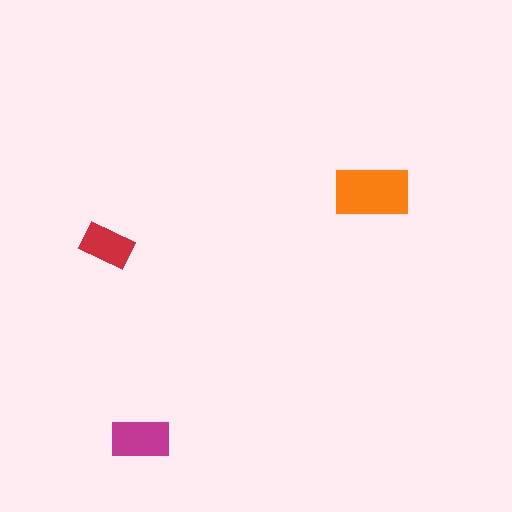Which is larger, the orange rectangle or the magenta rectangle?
The orange one.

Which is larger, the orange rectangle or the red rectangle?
The orange one.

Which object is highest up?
The orange rectangle is topmost.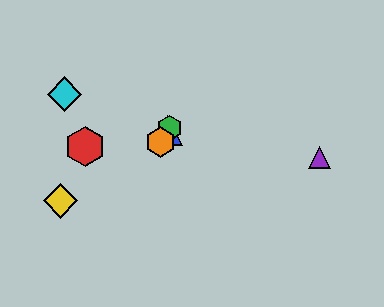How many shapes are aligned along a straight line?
3 shapes (the blue triangle, the green hexagon, the orange hexagon) are aligned along a straight line.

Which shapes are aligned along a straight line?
The blue triangle, the green hexagon, the orange hexagon are aligned along a straight line.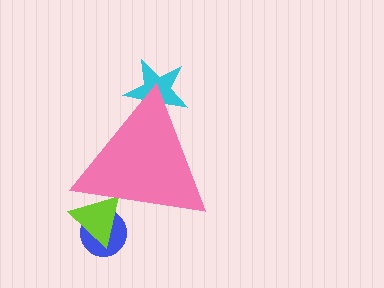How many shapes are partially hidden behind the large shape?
3 shapes are partially hidden.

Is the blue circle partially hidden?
Yes, the blue circle is partially hidden behind the pink triangle.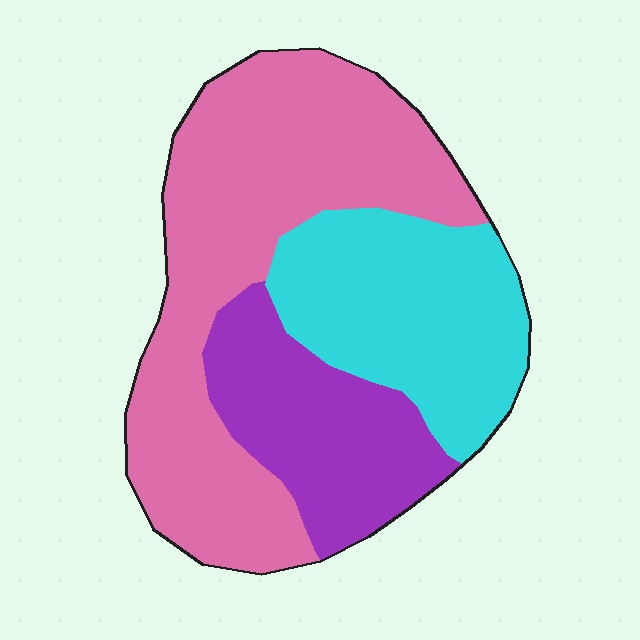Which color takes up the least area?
Purple, at roughly 20%.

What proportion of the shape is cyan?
Cyan covers 28% of the shape.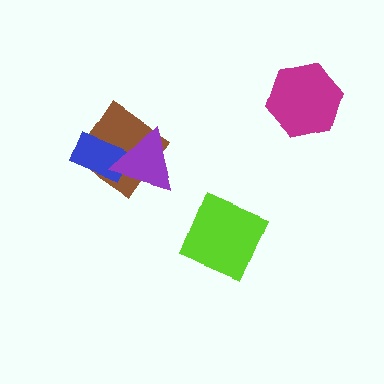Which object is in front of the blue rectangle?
The purple triangle is in front of the blue rectangle.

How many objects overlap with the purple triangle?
2 objects overlap with the purple triangle.